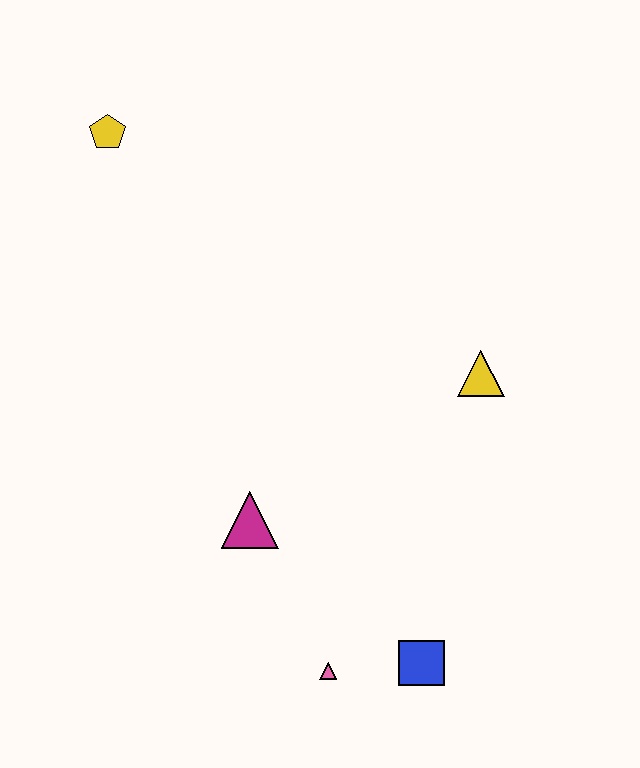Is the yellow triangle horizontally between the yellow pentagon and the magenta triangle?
No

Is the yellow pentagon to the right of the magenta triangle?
No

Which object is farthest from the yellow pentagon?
The blue square is farthest from the yellow pentagon.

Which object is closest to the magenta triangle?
The pink triangle is closest to the magenta triangle.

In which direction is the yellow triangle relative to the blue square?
The yellow triangle is above the blue square.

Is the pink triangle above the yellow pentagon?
No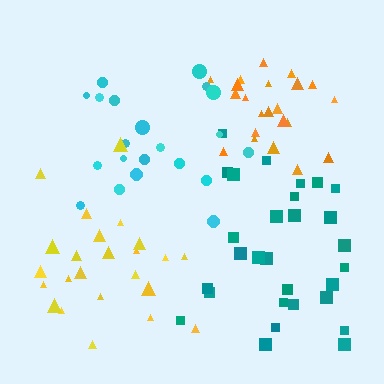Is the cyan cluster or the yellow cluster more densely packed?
Yellow.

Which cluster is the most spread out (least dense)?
Teal.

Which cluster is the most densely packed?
Orange.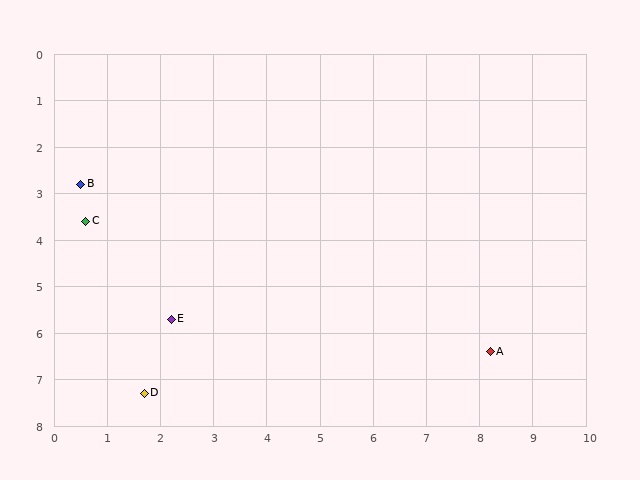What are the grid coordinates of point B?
Point B is at approximately (0.5, 2.8).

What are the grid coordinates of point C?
Point C is at approximately (0.6, 3.6).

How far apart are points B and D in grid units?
Points B and D are about 4.7 grid units apart.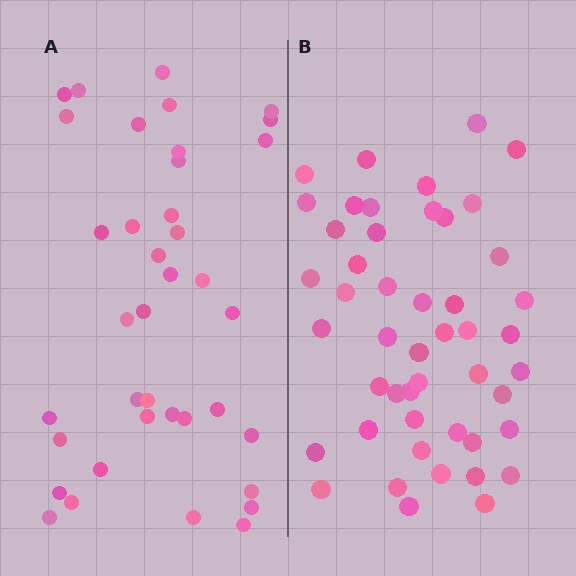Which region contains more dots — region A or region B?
Region B (the right region) has more dots.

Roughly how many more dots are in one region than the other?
Region B has roughly 10 or so more dots than region A.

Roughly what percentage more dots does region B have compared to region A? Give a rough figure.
About 25% more.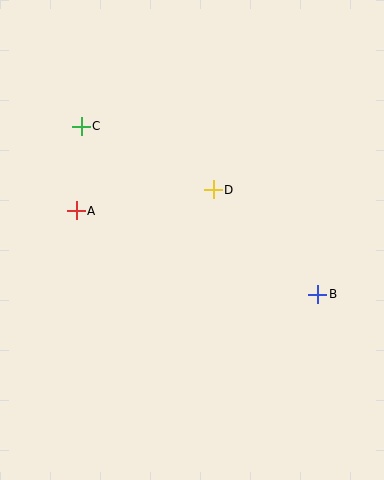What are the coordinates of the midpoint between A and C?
The midpoint between A and C is at (79, 169).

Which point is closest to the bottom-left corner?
Point A is closest to the bottom-left corner.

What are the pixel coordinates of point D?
Point D is at (213, 190).